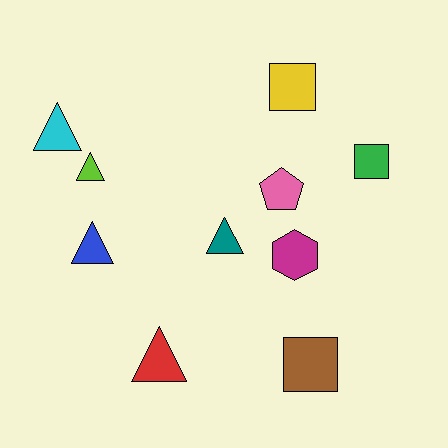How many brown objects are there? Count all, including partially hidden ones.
There is 1 brown object.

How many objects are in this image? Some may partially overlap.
There are 10 objects.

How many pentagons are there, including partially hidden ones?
There is 1 pentagon.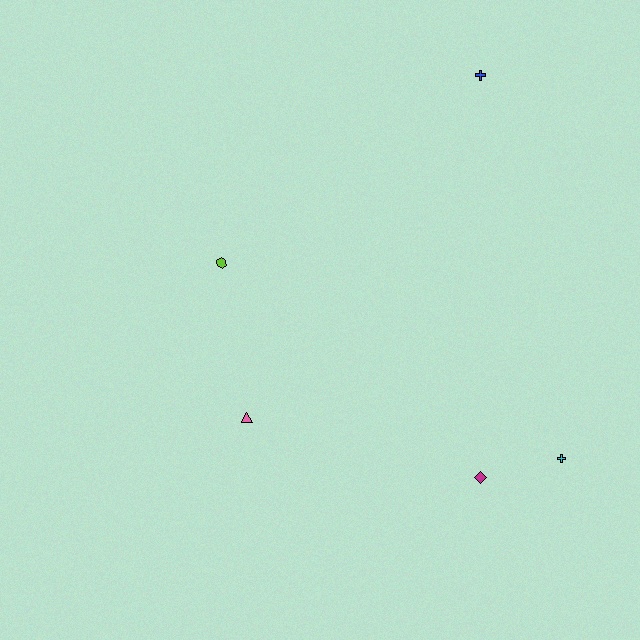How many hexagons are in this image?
There is 1 hexagon.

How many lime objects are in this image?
There is 1 lime object.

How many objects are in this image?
There are 5 objects.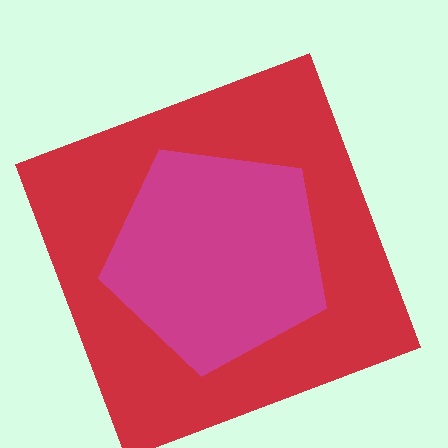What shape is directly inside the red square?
The magenta pentagon.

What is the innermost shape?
The magenta pentagon.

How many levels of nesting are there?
2.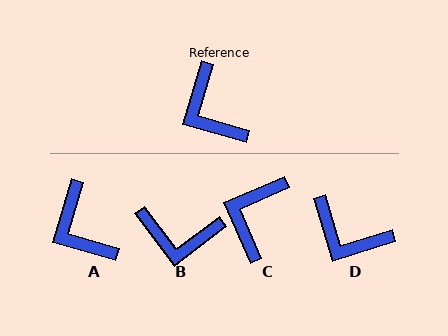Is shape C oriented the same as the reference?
No, it is off by about 50 degrees.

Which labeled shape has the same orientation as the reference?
A.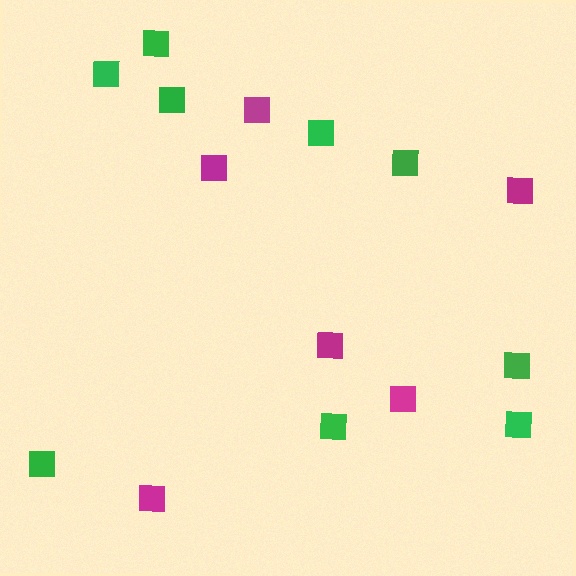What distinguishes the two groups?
There are 2 groups: one group of magenta squares (6) and one group of green squares (9).